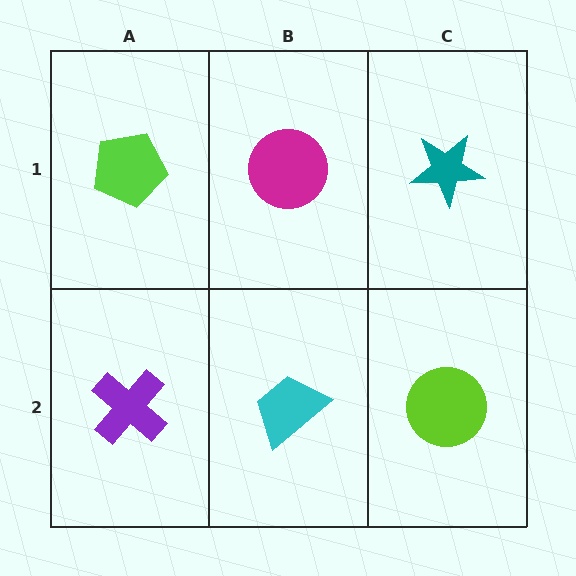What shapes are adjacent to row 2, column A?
A lime pentagon (row 1, column A), a cyan trapezoid (row 2, column B).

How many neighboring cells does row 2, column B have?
3.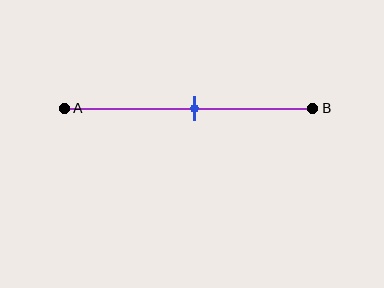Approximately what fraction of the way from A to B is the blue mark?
The blue mark is approximately 50% of the way from A to B.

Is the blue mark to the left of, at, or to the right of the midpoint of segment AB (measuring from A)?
The blue mark is approximately at the midpoint of segment AB.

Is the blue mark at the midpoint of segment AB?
Yes, the mark is approximately at the midpoint.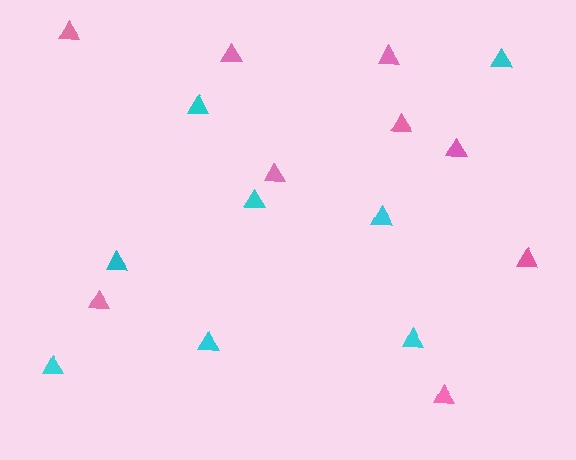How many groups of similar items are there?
There are 2 groups: one group of cyan triangles (8) and one group of pink triangles (9).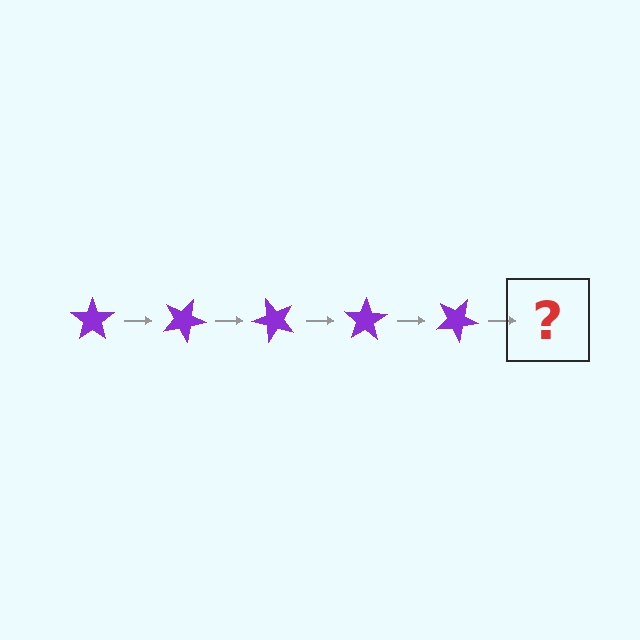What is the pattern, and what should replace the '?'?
The pattern is that the star rotates 25 degrees each step. The '?' should be a purple star rotated 125 degrees.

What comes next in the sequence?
The next element should be a purple star rotated 125 degrees.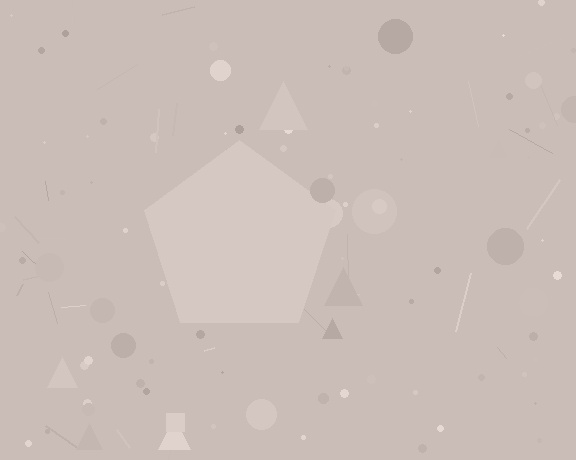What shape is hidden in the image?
A pentagon is hidden in the image.